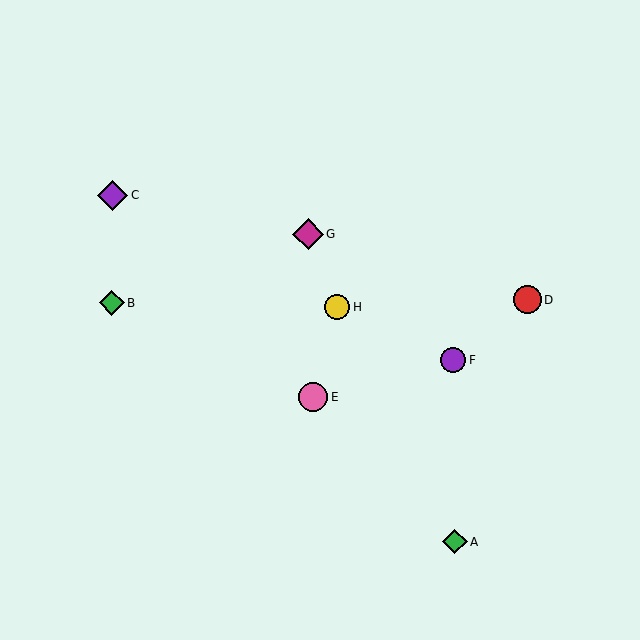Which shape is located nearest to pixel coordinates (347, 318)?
The yellow circle (labeled H) at (337, 307) is nearest to that location.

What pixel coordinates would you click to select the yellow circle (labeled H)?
Click at (337, 307) to select the yellow circle H.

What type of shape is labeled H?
Shape H is a yellow circle.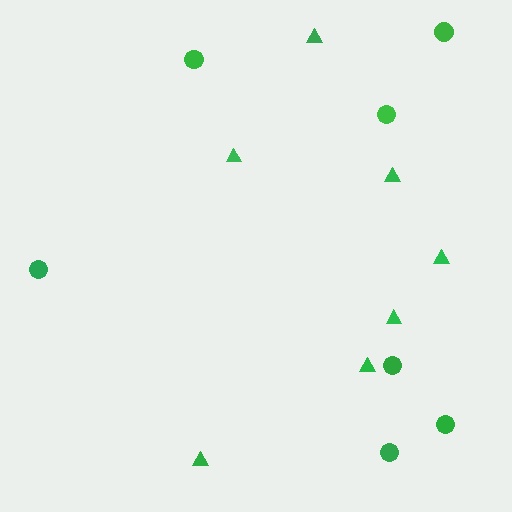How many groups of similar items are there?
There are 2 groups: one group of circles (7) and one group of triangles (7).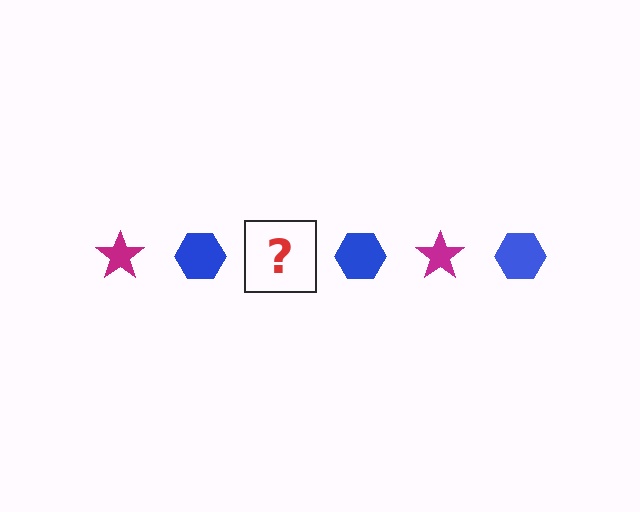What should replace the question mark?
The question mark should be replaced with a magenta star.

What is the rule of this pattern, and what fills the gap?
The rule is that the pattern alternates between magenta star and blue hexagon. The gap should be filled with a magenta star.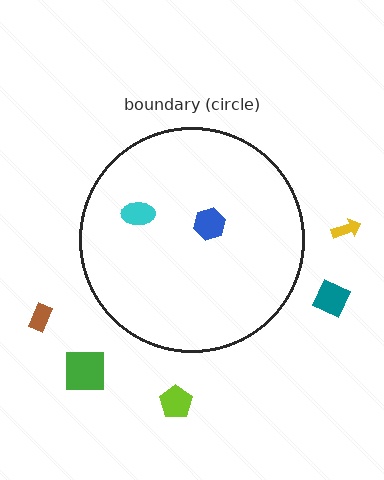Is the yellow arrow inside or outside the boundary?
Outside.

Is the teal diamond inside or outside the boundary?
Outside.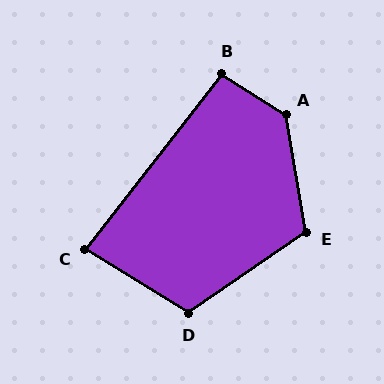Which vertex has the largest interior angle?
A, at approximately 132 degrees.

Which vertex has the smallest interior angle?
C, at approximately 84 degrees.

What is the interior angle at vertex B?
Approximately 96 degrees (obtuse).